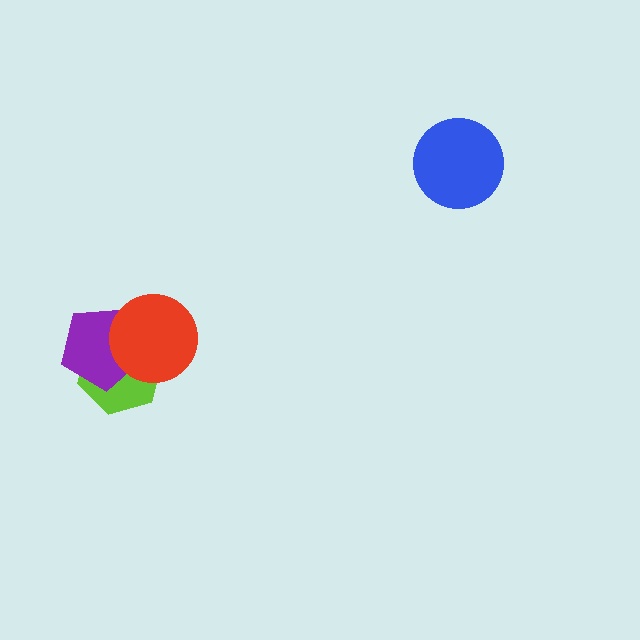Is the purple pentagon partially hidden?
Yes, it is partially covered by another shape.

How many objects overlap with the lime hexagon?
2 objects overlap with the lime hexagon.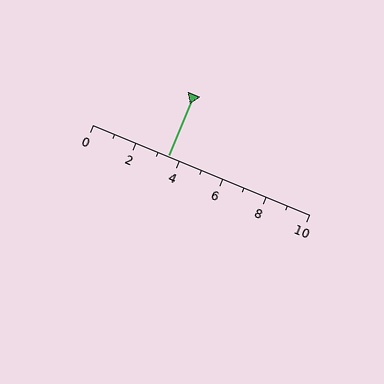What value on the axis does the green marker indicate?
The marker indicates approximately 3.5.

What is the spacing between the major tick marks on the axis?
The major ticks are spaced 2 apart.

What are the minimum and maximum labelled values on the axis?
The axis runs from 0 to 10.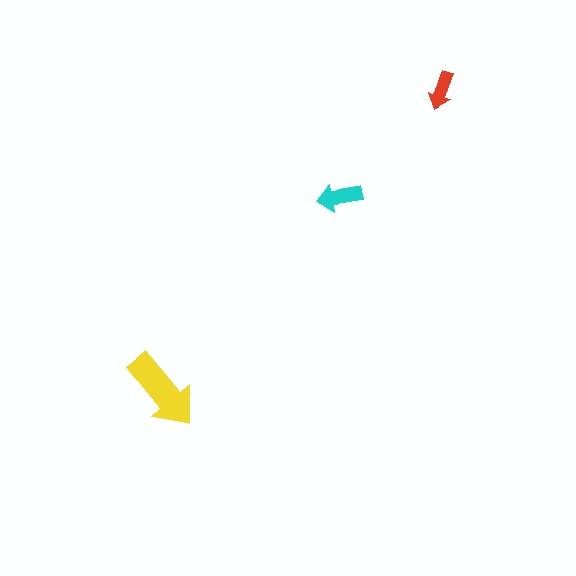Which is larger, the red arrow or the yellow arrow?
The yellow one.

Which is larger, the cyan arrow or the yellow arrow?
The yellow one.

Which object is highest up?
The red arrow is topmost.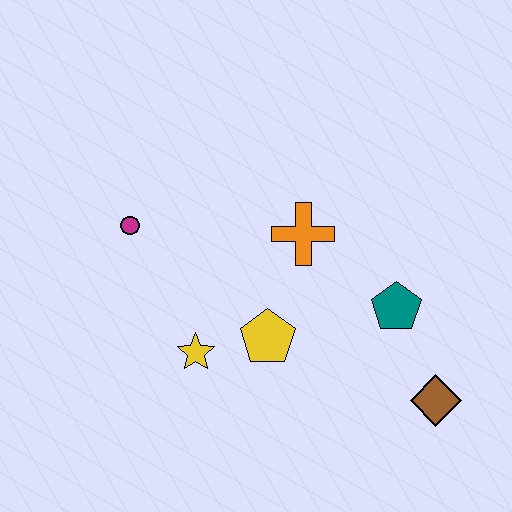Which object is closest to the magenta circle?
The yellow star is closest to the magenta circle.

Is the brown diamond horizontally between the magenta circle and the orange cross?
No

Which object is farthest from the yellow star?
The brown diamond is farthest from the yellow star.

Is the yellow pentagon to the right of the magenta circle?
Yes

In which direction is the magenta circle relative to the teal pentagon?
The magenta circle is to the left of the teal pentagon.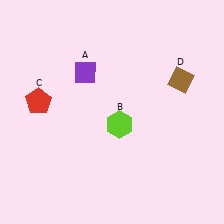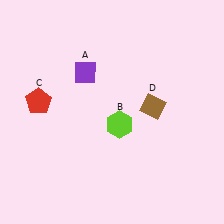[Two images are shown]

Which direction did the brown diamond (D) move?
The brown diamond (D) moved left.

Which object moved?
The brown diamond (D) moved left.